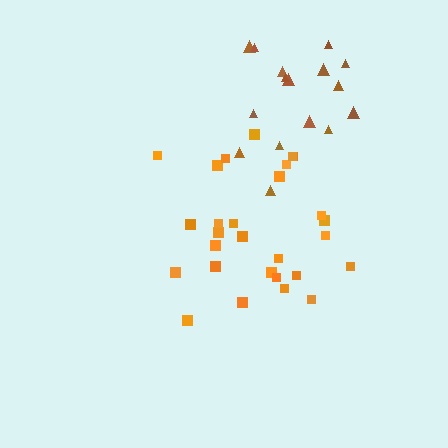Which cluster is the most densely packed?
Orange.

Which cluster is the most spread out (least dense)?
Brown.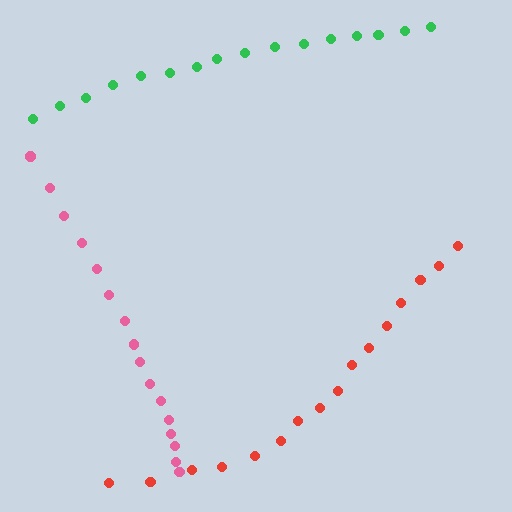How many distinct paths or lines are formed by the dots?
There are 3 distinct paths.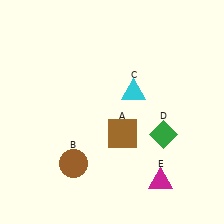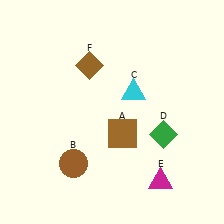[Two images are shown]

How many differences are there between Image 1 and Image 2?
There is 1 difference between the two images.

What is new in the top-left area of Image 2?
A brown diamond (F) was added in the top-left area of Image 2.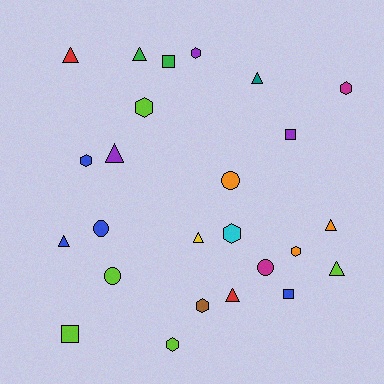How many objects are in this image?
There are 25 objects.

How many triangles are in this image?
There are 9 triangles.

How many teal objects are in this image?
There is 1 teal object.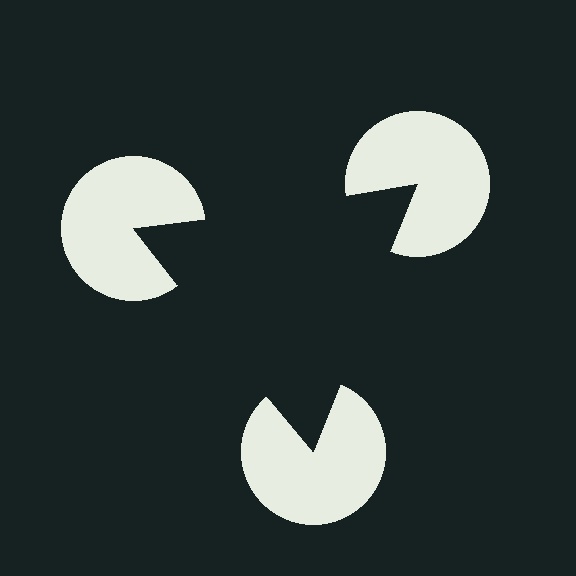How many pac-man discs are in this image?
There are 3 — one at each vertex of the illusory triangle.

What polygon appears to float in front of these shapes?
An illusory triangle — its edges are inferred from the aligned wedge cuts in the pac-man discs, not physically drawn.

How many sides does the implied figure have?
3 sides.